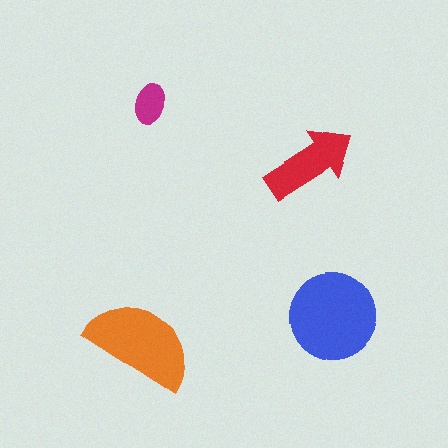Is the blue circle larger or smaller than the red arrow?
Larger.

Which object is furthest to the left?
The orange semicircle is leftmost.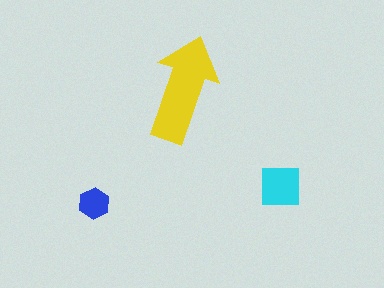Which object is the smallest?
The blue hexagon.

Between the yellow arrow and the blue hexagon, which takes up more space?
The yellow arrow.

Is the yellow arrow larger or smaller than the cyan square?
Larger.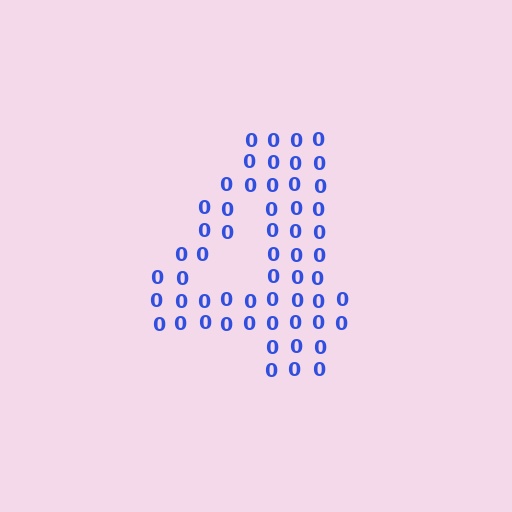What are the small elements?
The small elements are digit 0's.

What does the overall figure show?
The overall figure shows the digit 4.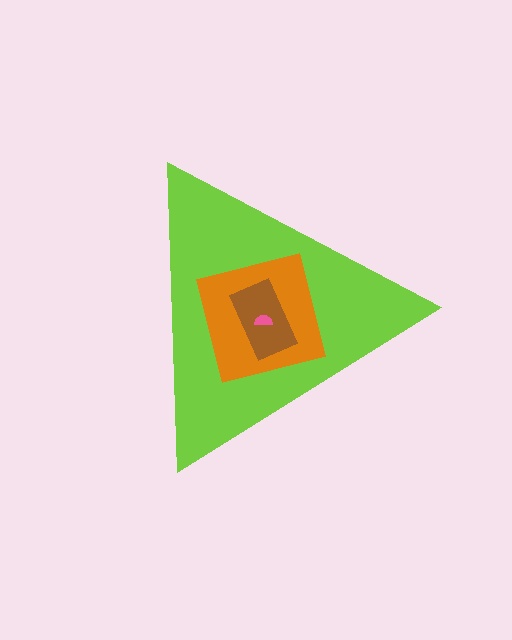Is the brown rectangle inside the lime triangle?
Yes.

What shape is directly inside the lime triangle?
The orange square.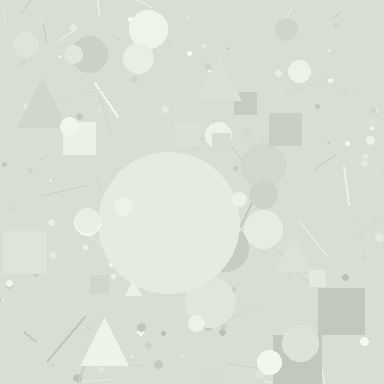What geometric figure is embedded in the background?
A circle is embedded in the background.